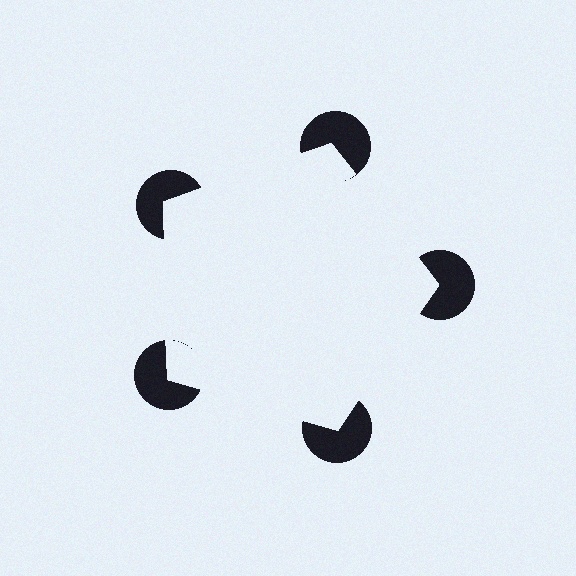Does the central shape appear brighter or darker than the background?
It typically appears slightly brighter than the background, even though no actual brightness change is drawn.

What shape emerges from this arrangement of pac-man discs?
An illusory pentagon — its edges are inferred from the aligned wedge cuts in the pac-man discs, not physically drawn.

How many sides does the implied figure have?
5 sides.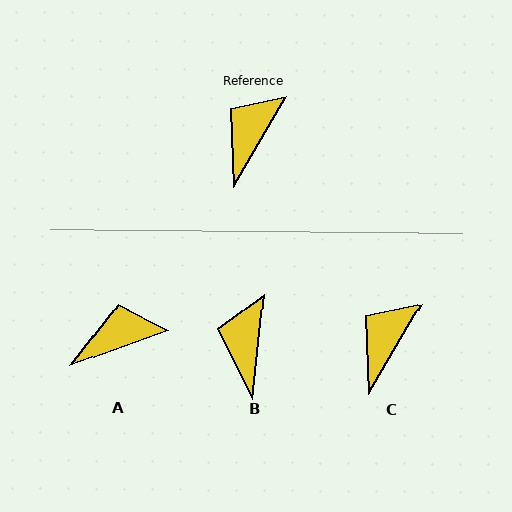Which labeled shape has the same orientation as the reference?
C.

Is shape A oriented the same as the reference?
No, it is off by about 40 degrees.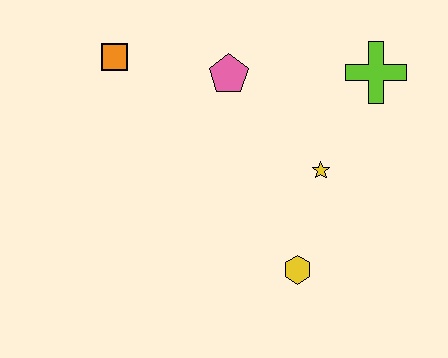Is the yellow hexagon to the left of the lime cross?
Yes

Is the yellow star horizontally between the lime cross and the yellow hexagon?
Yes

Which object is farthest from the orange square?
The yellow hexagon is farthest from the orange square.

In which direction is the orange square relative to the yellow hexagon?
The orange square is above the yellow hexagon.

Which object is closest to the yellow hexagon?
The yellow star is closest to the yellow hexagon.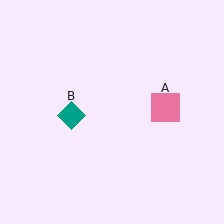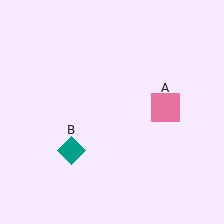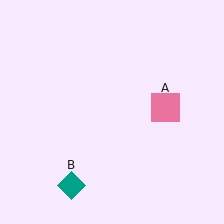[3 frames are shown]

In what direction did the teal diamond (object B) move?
The teal diamond (object B) moved down.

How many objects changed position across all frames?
1 object changed position: teal diamond (object B).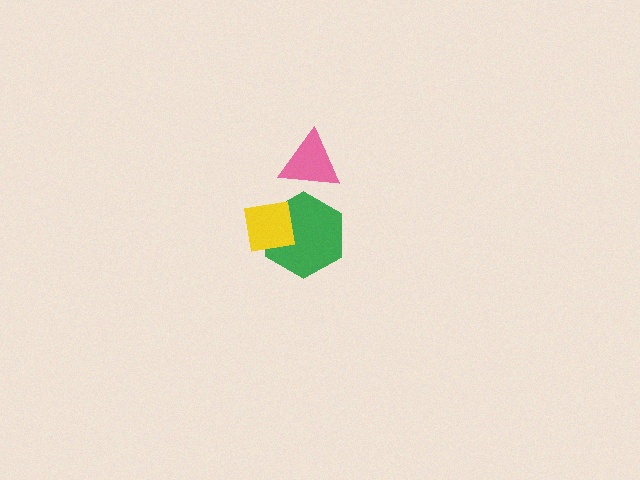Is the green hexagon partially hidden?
Yes, it is partially covered by another shape.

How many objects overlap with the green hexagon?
1 object overlaps with the green hexagon.